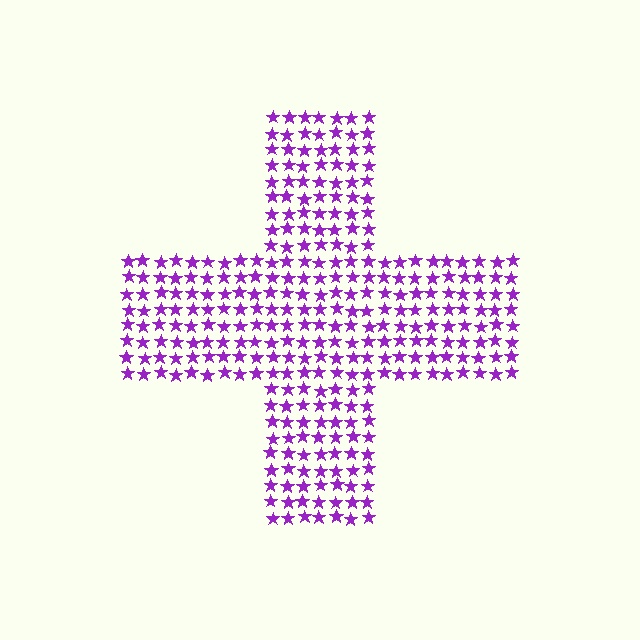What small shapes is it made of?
It is made of small stars.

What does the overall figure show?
The overall figure shows a cross.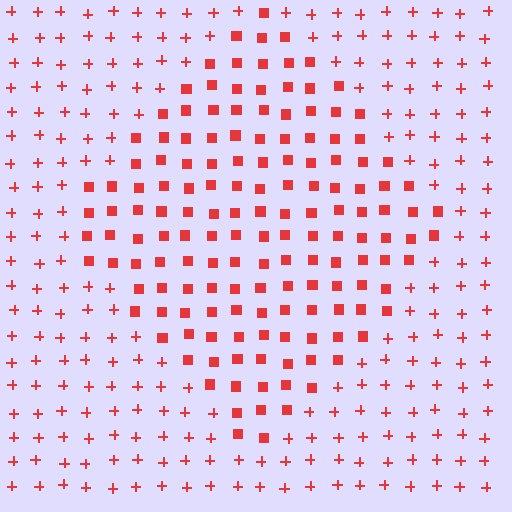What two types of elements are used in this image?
The image uses squares inside the diamond region and plus signs outside it.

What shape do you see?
I see a diamond.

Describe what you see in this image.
The image is filled with small red elements arranged in a uniform grid. A diamond-shaped region contains squares, while the surrounding area contains plus signs. The boundary is defined purely by the change in element shape.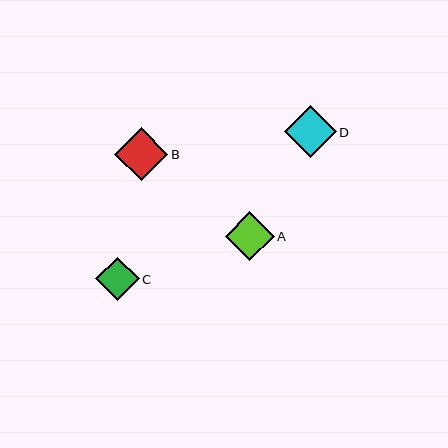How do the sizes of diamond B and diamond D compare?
Diamond B and diamond D are approximately the same size.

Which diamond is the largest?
Diamond B is the largest with a size of approximately 53 pixels.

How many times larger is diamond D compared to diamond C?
Diamond D is approximately 1.2 times the size of diamond C.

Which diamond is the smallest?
Diamond C is the smallest with a size of approximately 44 pixels.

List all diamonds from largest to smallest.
From largest to smallest: B, D, A, C.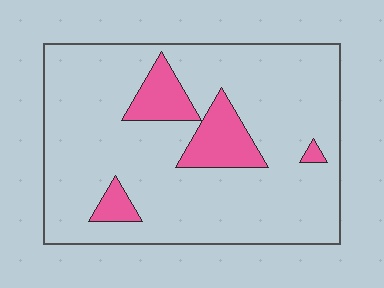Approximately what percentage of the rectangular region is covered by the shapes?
Approximately 15%.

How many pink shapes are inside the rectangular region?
4.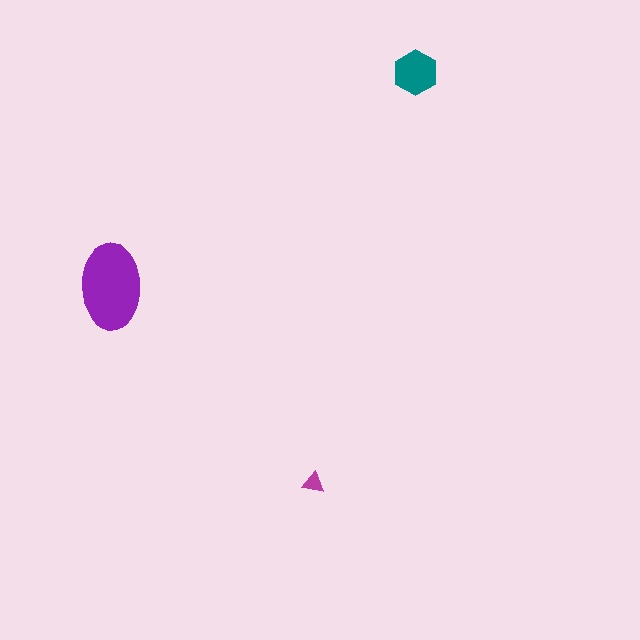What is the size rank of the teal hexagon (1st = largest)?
2nd.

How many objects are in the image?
There are 3 objects in the image.